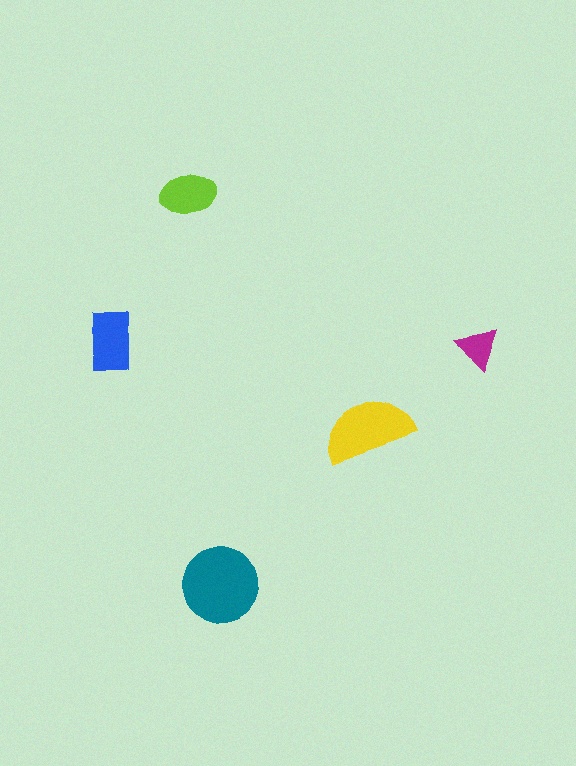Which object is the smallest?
The magenta triangle.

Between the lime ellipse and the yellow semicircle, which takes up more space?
The yellow semicircle.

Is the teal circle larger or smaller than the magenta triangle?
Larger.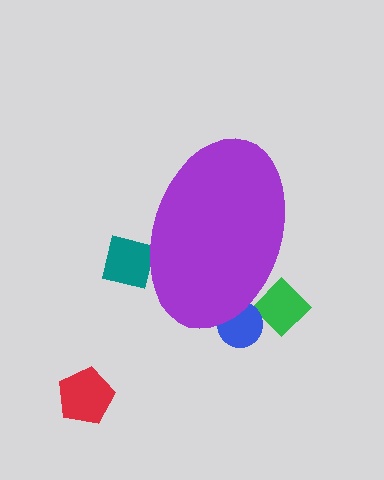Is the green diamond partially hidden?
Yes, the green diamond is partially hidden behind the purple ellipse.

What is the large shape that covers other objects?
A purple ellipse.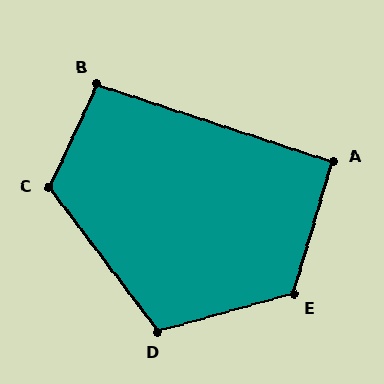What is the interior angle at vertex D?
Approximately 112 degrees (obtuse).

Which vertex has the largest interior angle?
E, at approximately 122 degrees.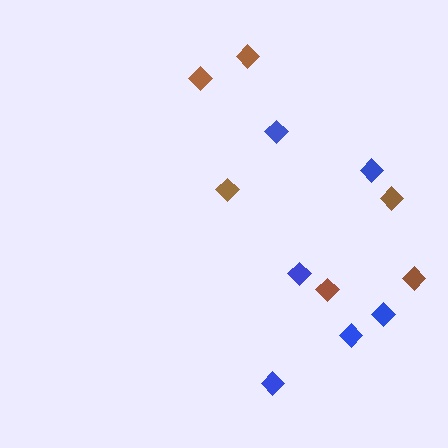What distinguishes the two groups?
There are 2 groups: one group of brown diamonds (6) and one group of blue diamonds (6).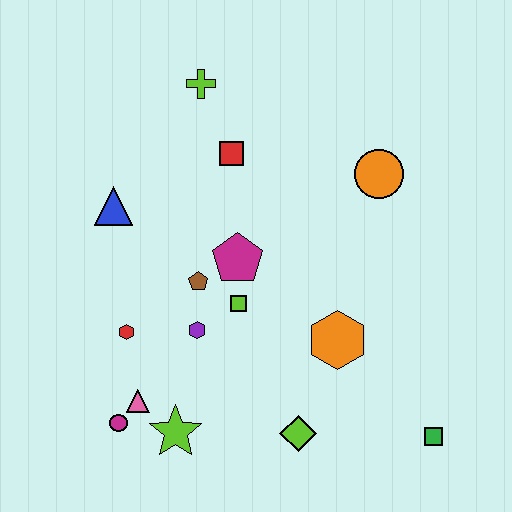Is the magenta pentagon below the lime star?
No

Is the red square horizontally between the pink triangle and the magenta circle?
No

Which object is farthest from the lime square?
The green square is farthest from the lime square.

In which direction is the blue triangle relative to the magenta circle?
The blue triangle is above the magenta circle.